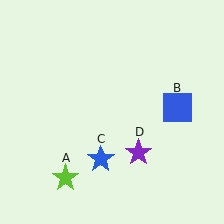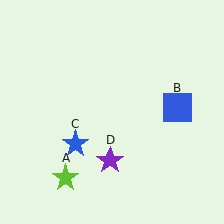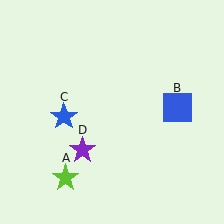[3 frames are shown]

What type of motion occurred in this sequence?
The blue star (object C), purple star (object D) rotated clockwise around the center of the scene.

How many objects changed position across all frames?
2 objects changed position: blue star (object C), purple star (object D).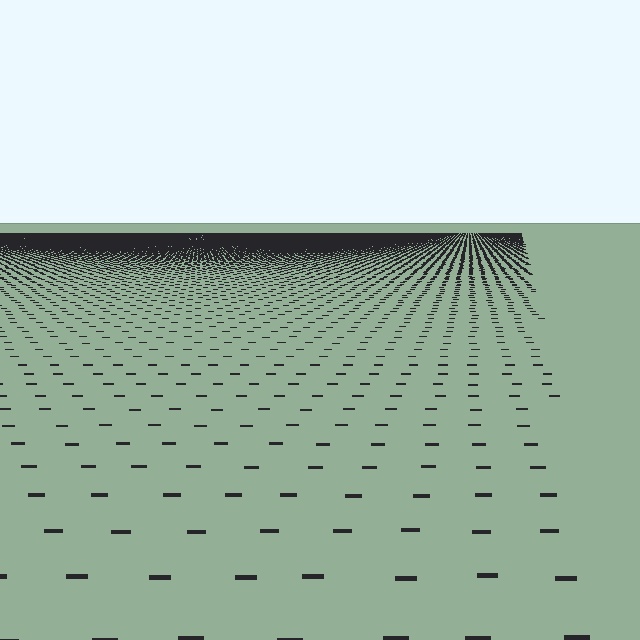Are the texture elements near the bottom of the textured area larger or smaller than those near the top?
Larger. Near the bottom, elements are closer to the viewer and appear at a bigger on-screen size.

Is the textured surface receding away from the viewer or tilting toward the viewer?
The surface is receding away from the viewer. Texture elements get smaller and denser toward the top.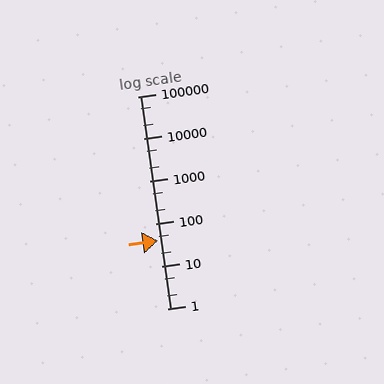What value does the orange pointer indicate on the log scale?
The pointer indicates approximately 39.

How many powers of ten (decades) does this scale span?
The scale spans 5 decades, from 1 to 100000.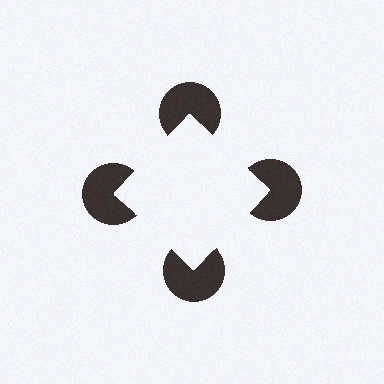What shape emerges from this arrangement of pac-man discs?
An illusory square — its edges are inferred from the aligned wedge cuts in the pac-man discs, not physically drawn.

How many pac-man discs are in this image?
There are 4 — one at each vertex of the illusory square.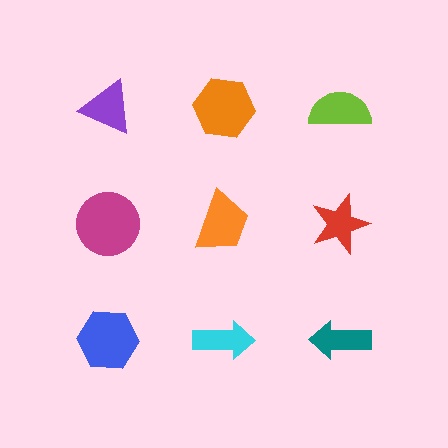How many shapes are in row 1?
3 shapes.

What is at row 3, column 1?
A blue hexagon.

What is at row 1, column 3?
A lime semicircle.